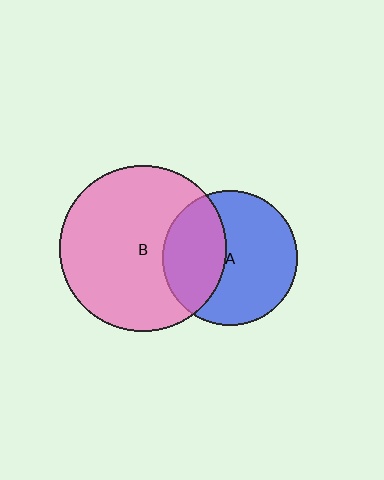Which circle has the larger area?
Circle B (pink).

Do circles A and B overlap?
Yes.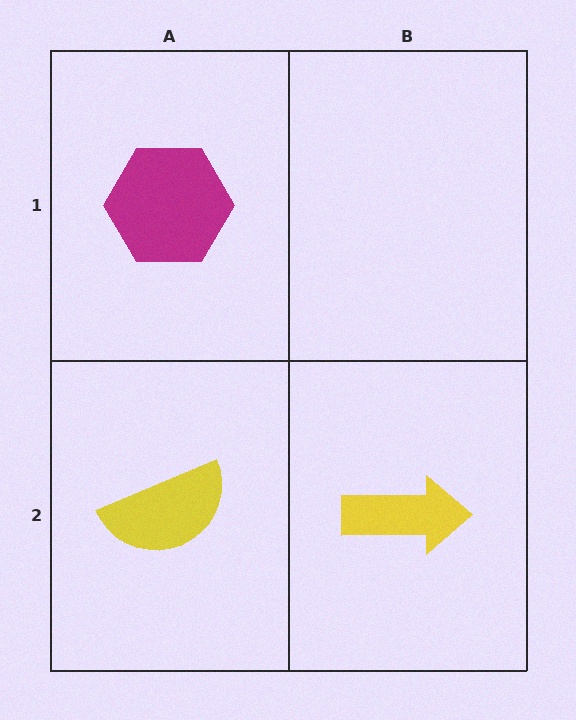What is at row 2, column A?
A yellow semicircle.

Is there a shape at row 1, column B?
No, that cell is empty.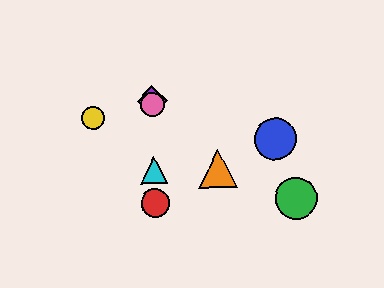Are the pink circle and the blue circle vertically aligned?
No, the pink circle is at x≈152 and the blue circle is at x≈275.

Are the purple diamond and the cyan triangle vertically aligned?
Yes, both are at x≈152.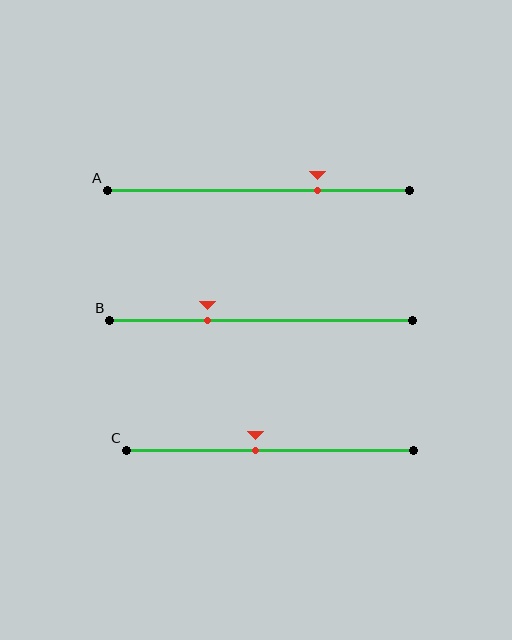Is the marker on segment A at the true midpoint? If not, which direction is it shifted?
No, the marker on segment A is shifted to the right by about 19% of the segment length.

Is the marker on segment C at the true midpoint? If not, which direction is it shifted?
No, the marker on segment C is shifted to the left by about 5% of the segment length.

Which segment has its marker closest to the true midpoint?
Segment C has its marker closest to the true midpoint.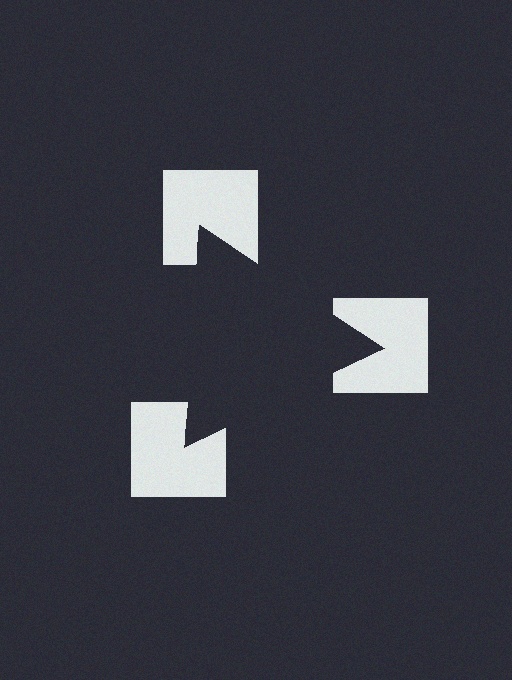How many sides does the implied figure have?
3 sides.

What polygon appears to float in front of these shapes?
An illusory triangle — its edges are inferred from the aligned wedge cuts in the notched squares, not physically drawn.